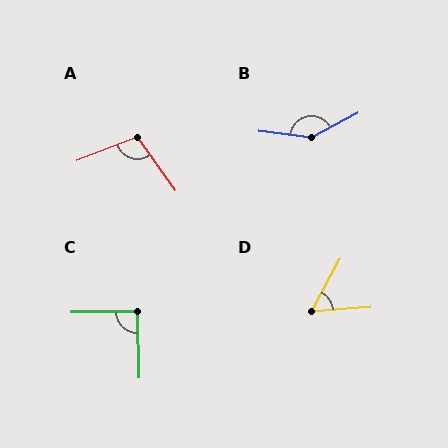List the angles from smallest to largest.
D (57°), C (91°), A (104°), B (145°).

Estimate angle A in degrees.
Approximately 104 degrees.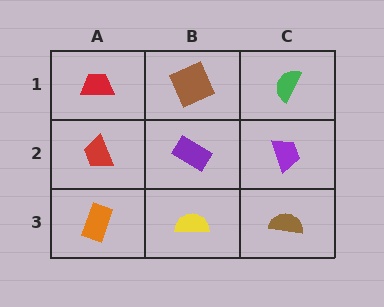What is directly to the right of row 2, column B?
A purple trapezoid.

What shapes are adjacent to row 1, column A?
A red trapezoid (row 2, column A), a brown square (row 1, column B).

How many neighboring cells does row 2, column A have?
3.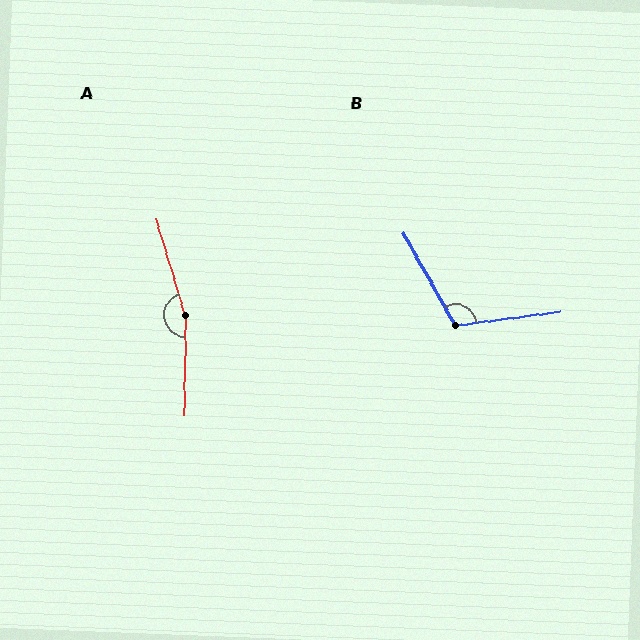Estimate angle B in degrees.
Approximately 112 degrees.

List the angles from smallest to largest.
B (112°), A (163°).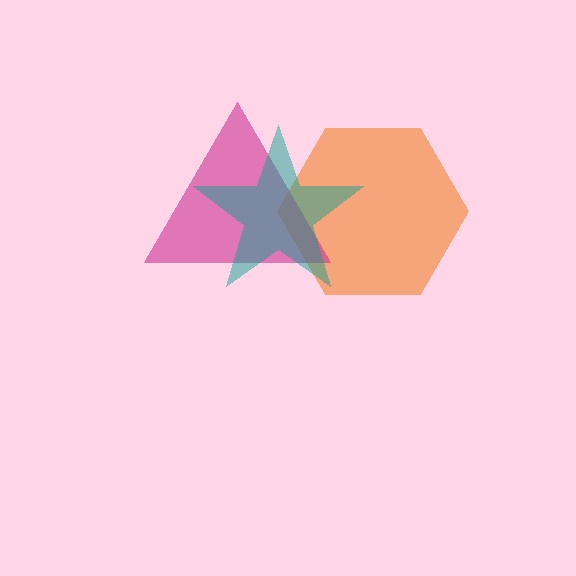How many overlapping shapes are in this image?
There are 3 overlapping shapes in the image.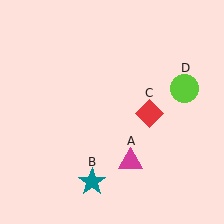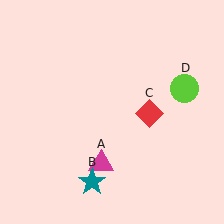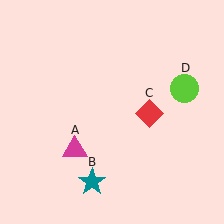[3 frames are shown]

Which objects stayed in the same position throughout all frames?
Teal star (object B) and red diamond (object C) and lime circle (object D) remained stationary.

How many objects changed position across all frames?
1 object changed position: magenta triangle (object A).